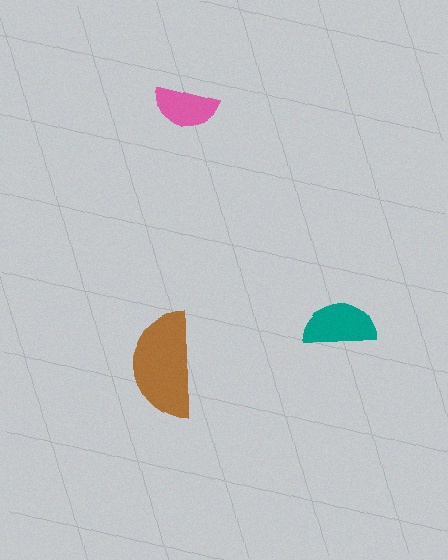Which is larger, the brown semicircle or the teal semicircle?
The brown one.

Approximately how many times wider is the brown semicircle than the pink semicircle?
About 1.5 times wider.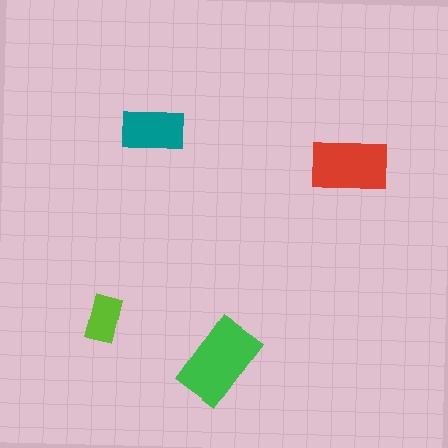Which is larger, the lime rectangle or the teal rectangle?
The teal one.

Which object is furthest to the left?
The lime rectangle is leftmost.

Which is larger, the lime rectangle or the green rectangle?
The green one.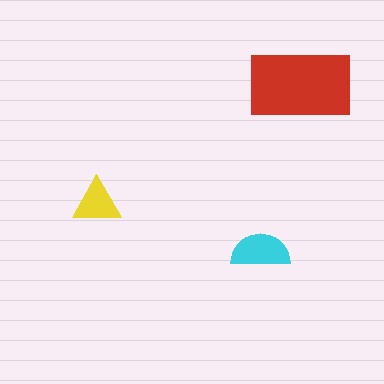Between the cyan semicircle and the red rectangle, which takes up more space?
The red rectangle.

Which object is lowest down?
The cyan semicircle is bottommost.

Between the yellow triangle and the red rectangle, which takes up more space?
The red rectangle.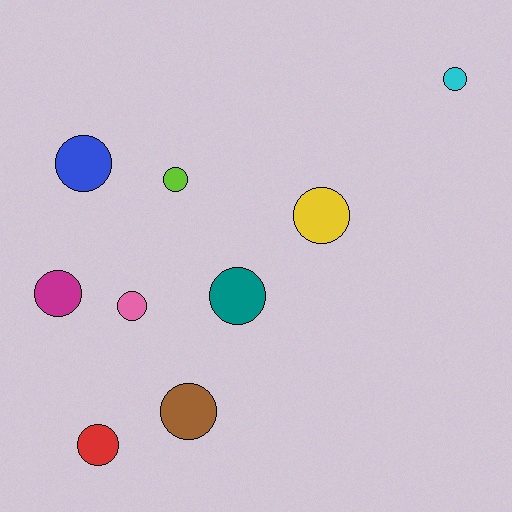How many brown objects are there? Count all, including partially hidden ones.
There is 1 brown object.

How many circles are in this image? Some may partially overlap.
There are 9 circles.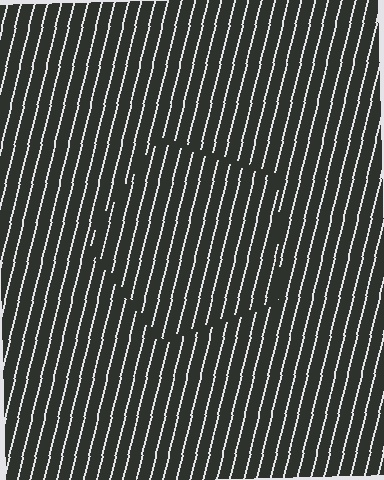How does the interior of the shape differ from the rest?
The interior of the shape contains the same grating, shifted by half a period — the contour is defined by the phase discontinuity where line-ends from the inner and outer gratings abut.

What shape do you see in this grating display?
An illusory pentagon. The interior of the shape contains the same grating, shifted by half a period — the contour is defined by the phase discontinuity where line-ends from the inner and outer gratings abut.